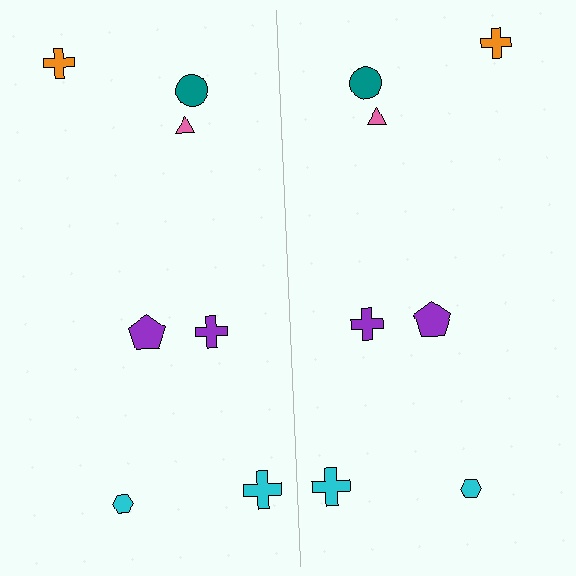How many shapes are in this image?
There are 14 shapes in this image.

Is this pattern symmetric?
Yes, this pattern has bilateral (reflection) symmetry.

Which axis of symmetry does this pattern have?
The pattern has a vertical axis of symmetry running through the center of the image.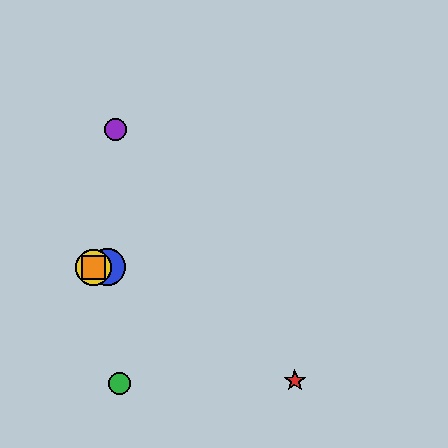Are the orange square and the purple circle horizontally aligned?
No, the orange square is at y≈267 and the purple circle is at y≈129.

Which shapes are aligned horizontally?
The blue circle, the yellow circle, the orange square are aligned horizontally.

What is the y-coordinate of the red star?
The red star is at y≈381.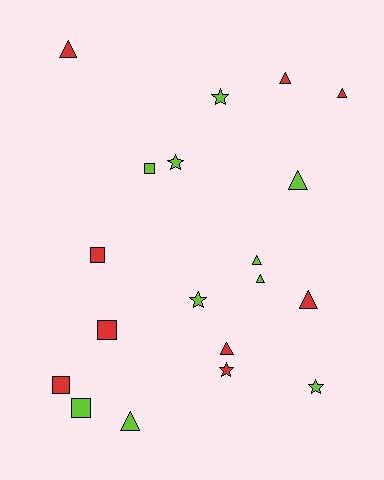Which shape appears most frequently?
Triangle, with 9 objects.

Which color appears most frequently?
Lime, with 10 objects.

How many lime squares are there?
There are 2 lime squares.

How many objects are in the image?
There are 19 objects.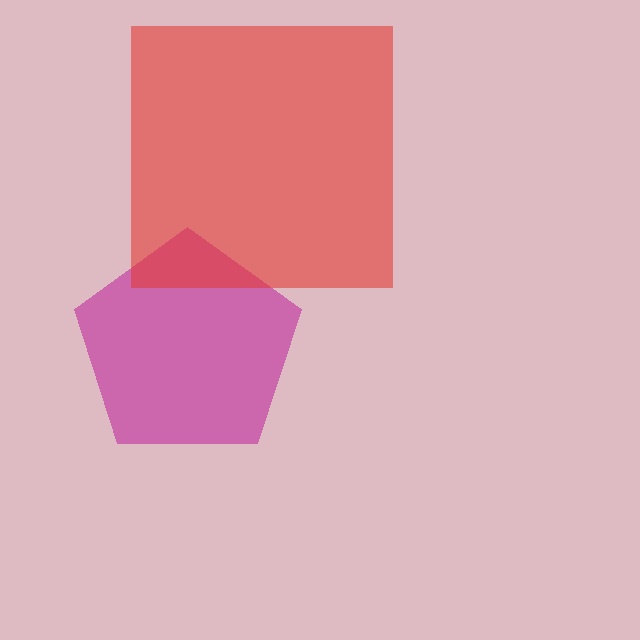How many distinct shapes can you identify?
There are 2 distinct shapes: a magenta pentagon, a red square.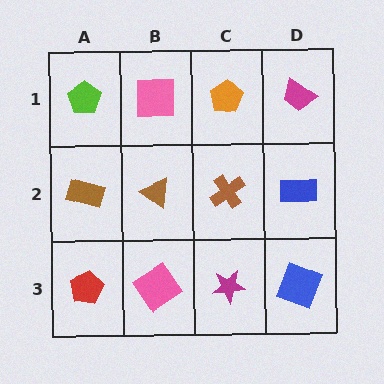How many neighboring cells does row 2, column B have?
4.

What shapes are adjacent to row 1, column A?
A brown rectangle (row 2, column A), a pink square (row 1, column B).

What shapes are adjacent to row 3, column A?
A brown rectangle (row 2, column A), a pink diamond (row 3, column B).